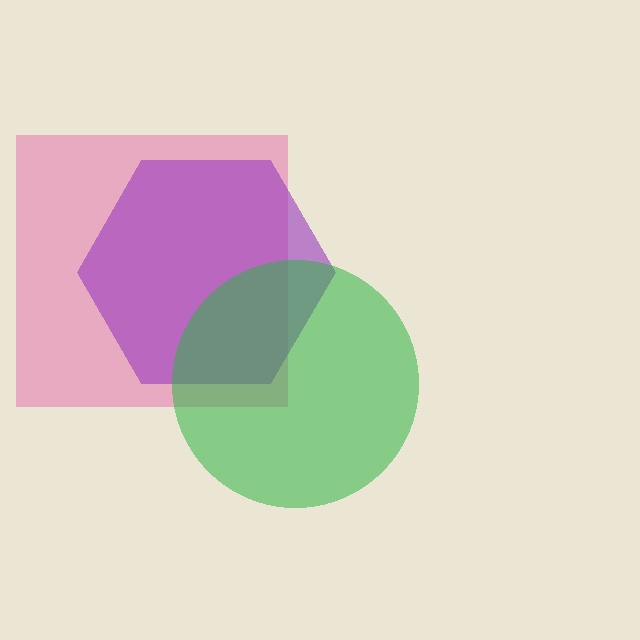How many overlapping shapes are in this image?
There are 3 overlapping shapes in the image.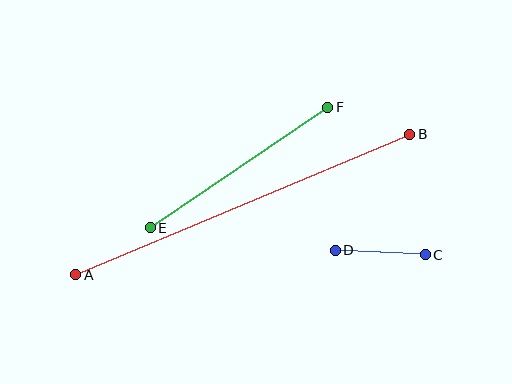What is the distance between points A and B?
The distance is approximately 363 pixels.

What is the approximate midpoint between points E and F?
The midpoint is at approximately (239, 167) pixels.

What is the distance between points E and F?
The distance is approximately 215 pixels.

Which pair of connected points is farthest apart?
Points A and B are farthest apart.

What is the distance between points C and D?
The distance is approximately 90 pixels.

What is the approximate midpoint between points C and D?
The midpoint is at approximately (380, 253) pixels.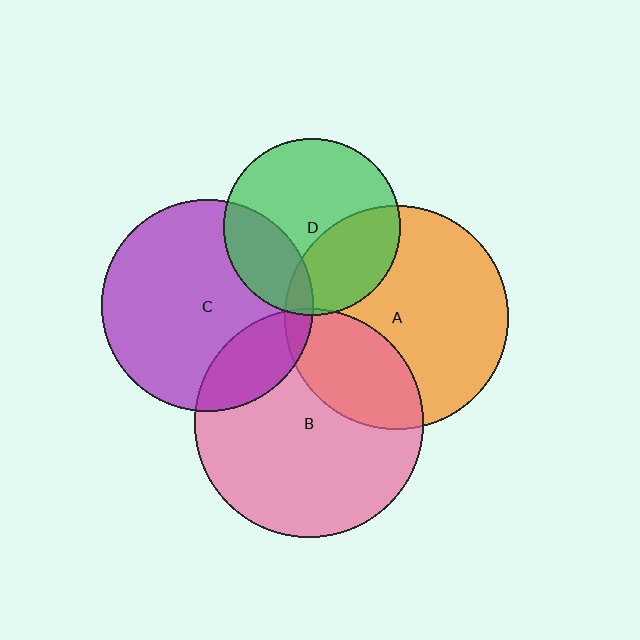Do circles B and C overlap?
Yes.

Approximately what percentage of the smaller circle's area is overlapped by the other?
Approximately 20%.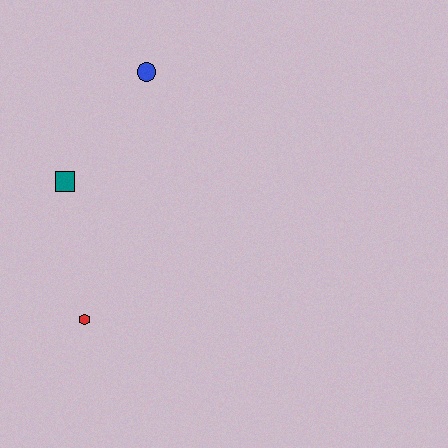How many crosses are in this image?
There are no crosses.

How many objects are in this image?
There are 3 objects.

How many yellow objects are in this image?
There are no yellow objects.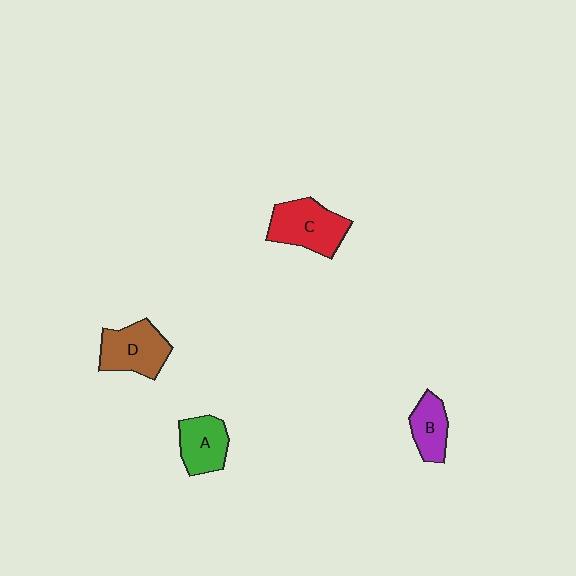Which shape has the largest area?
Shape C (red).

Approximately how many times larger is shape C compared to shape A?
Approximately 1.3 times.